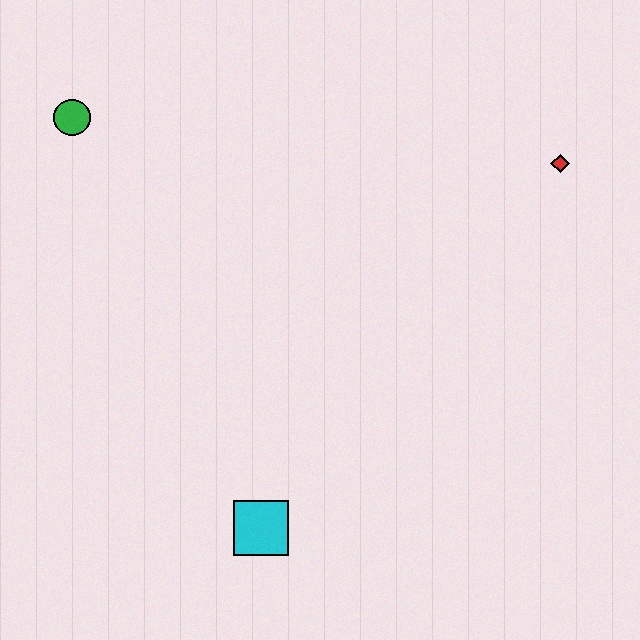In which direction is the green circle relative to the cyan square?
The green circle is above the cyan square.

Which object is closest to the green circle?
The cyan square is closest to the green circle.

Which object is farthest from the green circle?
The red diamond is farthest from the green circle.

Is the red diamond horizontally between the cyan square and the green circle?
No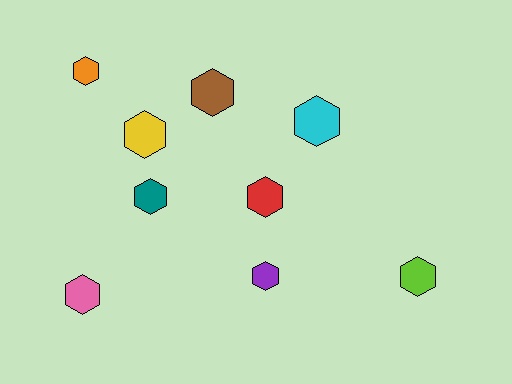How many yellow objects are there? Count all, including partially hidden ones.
There is 1 yellow object.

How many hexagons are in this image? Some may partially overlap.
There are 9 hexagons.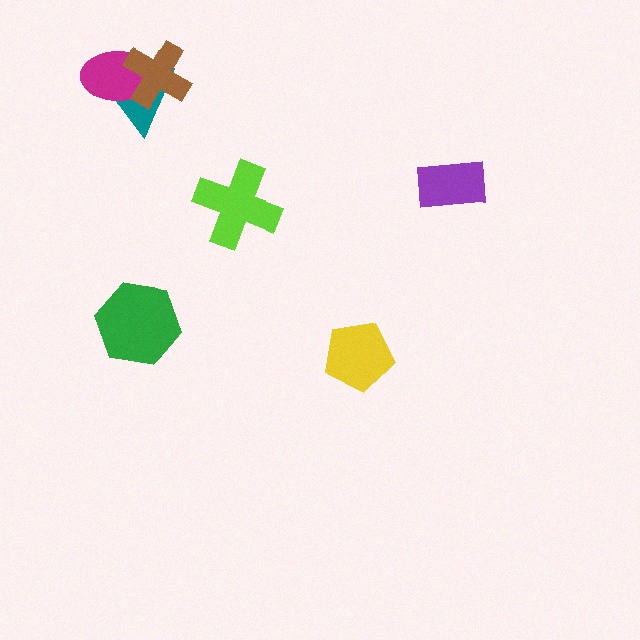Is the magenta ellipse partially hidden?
Yes, it is partially covered by another shape.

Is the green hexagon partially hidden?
No, no other shape covers it.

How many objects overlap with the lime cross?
0 objects overlap with the lime cross.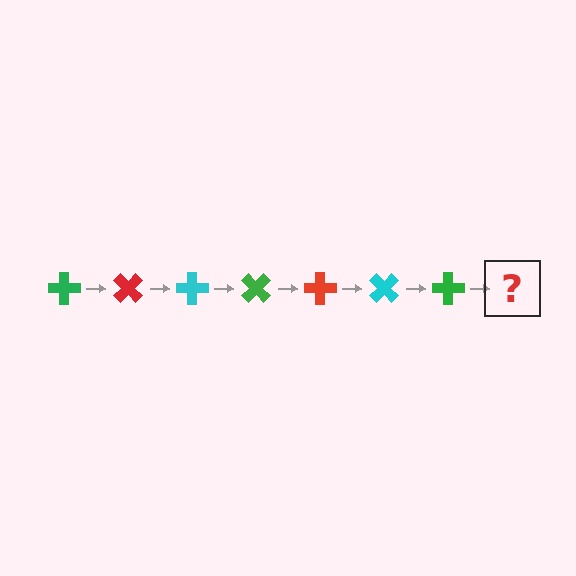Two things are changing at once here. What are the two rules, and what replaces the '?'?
The two rules are that it rotates 45 degrees each step and the color cycles through green, red, and cyan. The '?' should be a red cross, rotated 315 degrees from the start.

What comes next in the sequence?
The next element should be a red cross, rotated 315 degrees from the start.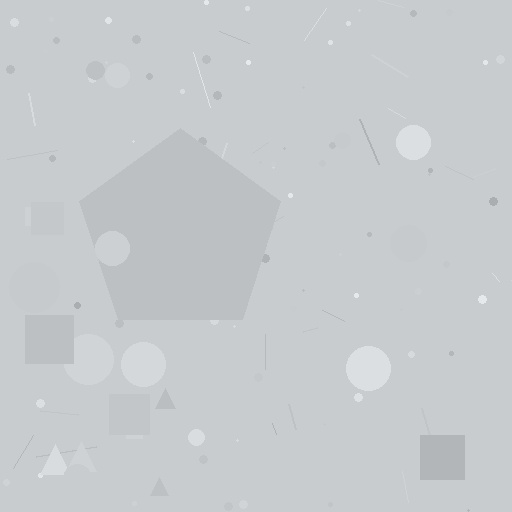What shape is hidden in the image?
A pentagon is hidden in the image.